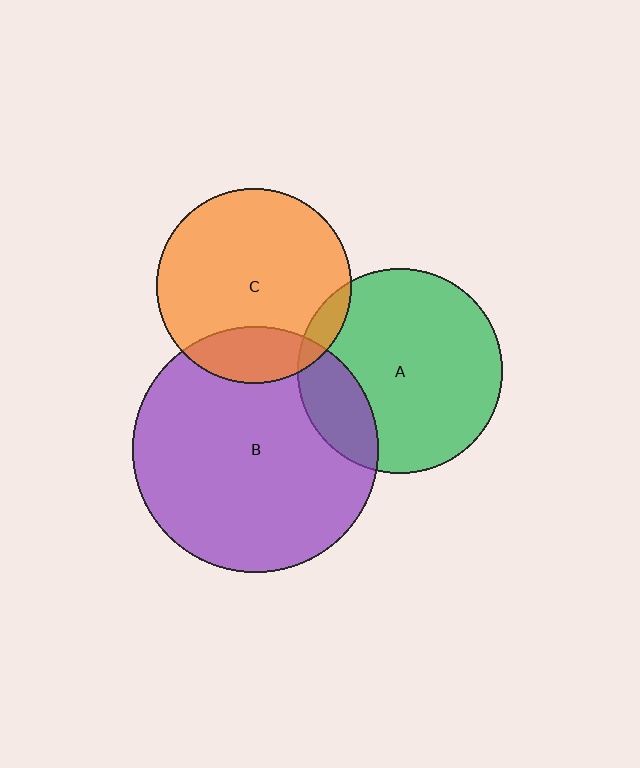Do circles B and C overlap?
Yes.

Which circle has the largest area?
Circle B (purple).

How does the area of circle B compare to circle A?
Approximately 1.4 times.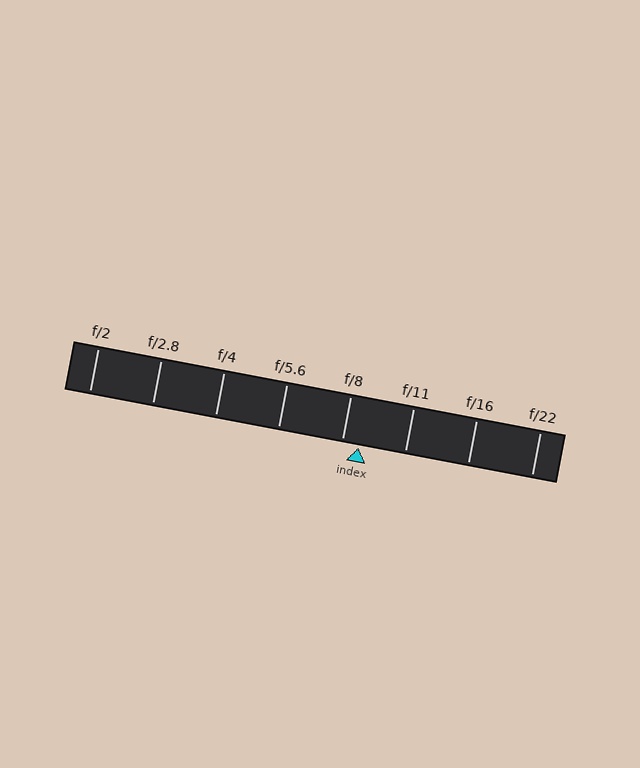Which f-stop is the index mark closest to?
The index mark is closest to f/8.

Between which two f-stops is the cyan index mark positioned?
The index mark is between f/8 and f/11.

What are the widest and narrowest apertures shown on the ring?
The widest aperture shown is f/2 and the narrowest is f/22.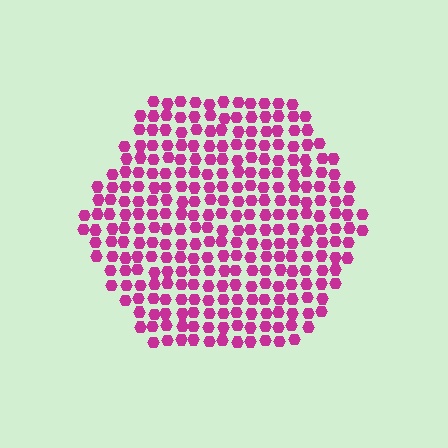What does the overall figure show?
The overall figure shows a hexagon.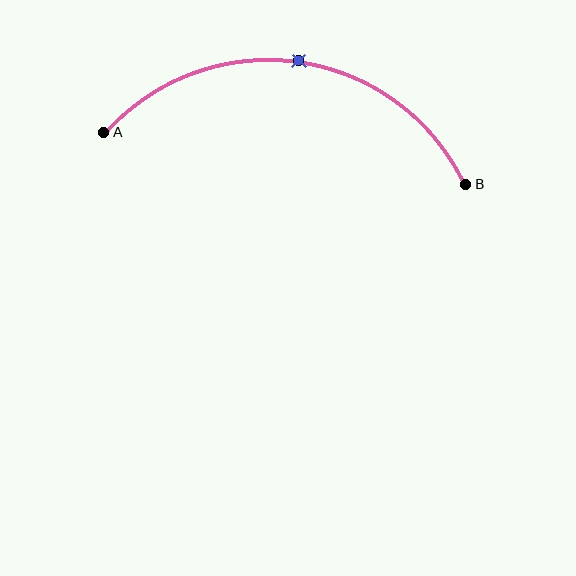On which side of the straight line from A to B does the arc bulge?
The arc bulges above the straight line connecting A and B.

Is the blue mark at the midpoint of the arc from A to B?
Yes. The blue mark lies on the arc at equal arc-length from both A and B — it is the arc midpoint.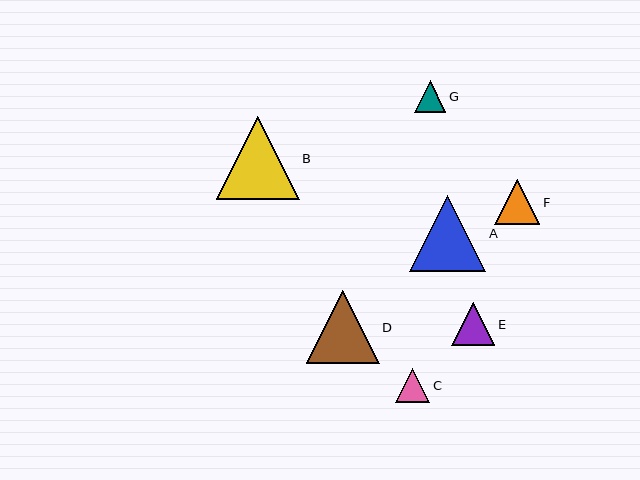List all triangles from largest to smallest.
From largest to smallest: B, A, D, F, E, C, G.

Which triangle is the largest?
Triangle B is the largest with a size of approximately 83 pixels.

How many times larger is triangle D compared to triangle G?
Triangle D is approximately 2.3 times the size of triangle G.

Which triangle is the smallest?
Triangle G is the smallest with a size of approximately 32 pixels.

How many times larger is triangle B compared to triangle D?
Triangle B is approximately 1.1 times the size of triangle D.